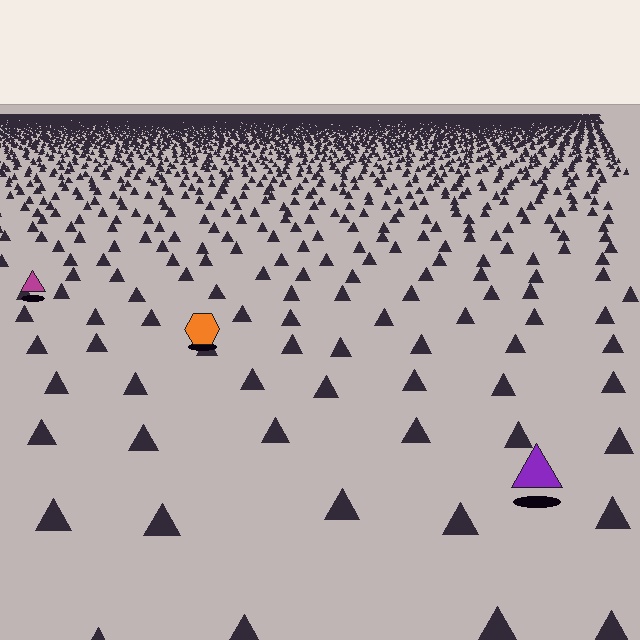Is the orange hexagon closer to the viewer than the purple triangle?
No. The purple triangle is closer — you can tell from the texture gradient: the ground texture is coarser near it.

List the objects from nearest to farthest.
From nearest to farthest: the purple triangle, the orange hexagon, the magenta triangle.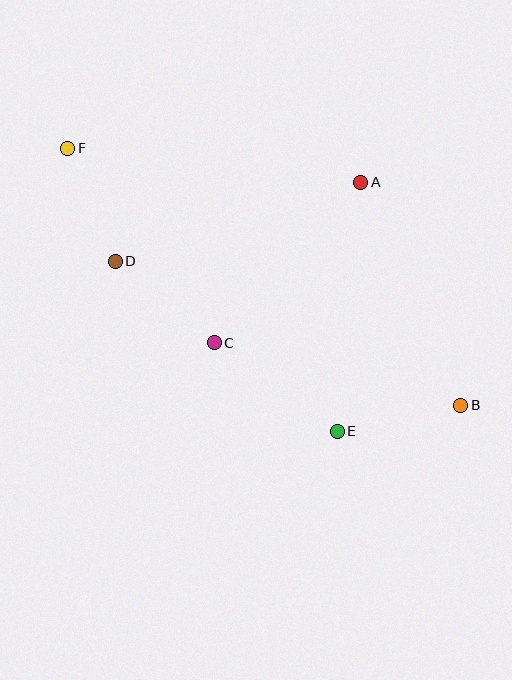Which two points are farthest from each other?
Points B and F are farthest from each other.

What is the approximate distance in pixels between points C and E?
The distance between C and E is approximately 152 pixels.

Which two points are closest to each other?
Points D and F are closest to each other.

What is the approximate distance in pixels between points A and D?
The distance between A and D is approximately 258 pixels.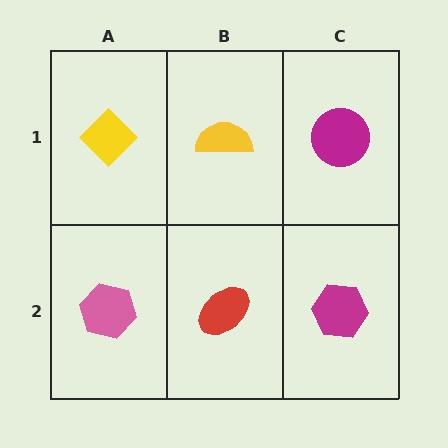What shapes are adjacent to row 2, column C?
A magenta circle (row 1, column C), a red ellipse (row 2, column B).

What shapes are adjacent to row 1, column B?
A red ellipse (row 2, column B), a yellow diamond (row 1, column A), a magenta circle (row 1, column C).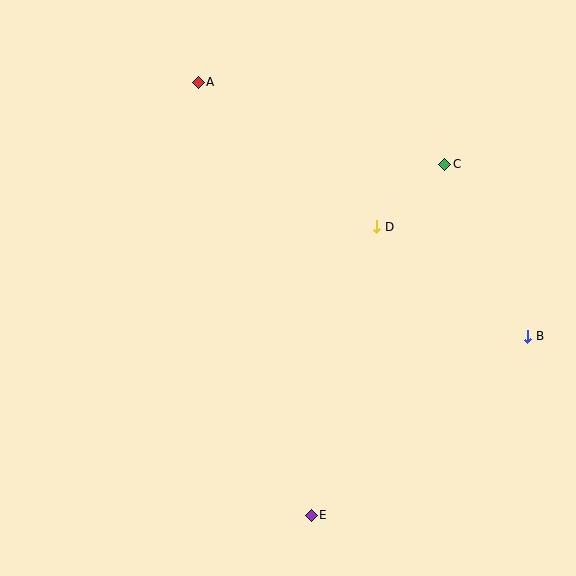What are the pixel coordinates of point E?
Point E is at (311, 515).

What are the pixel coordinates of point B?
Point B is at (528, 336).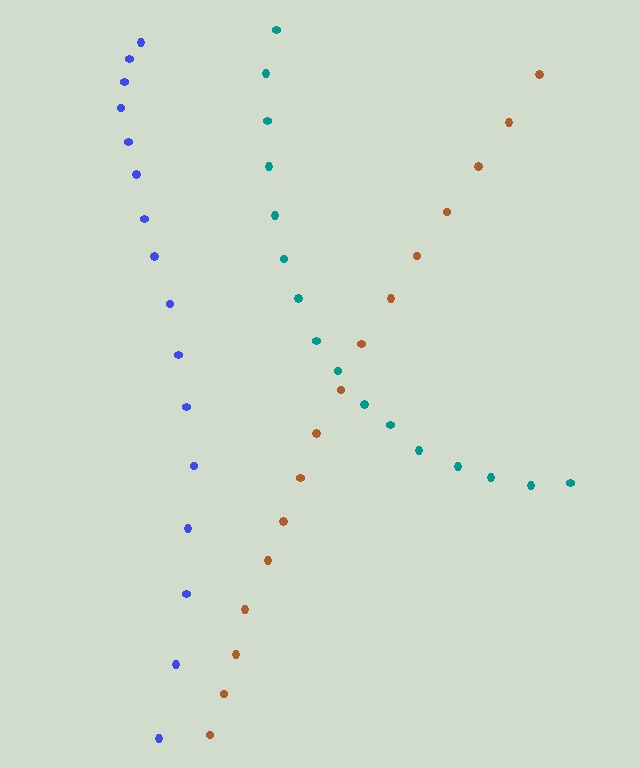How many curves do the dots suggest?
There are 3 distinct paths.